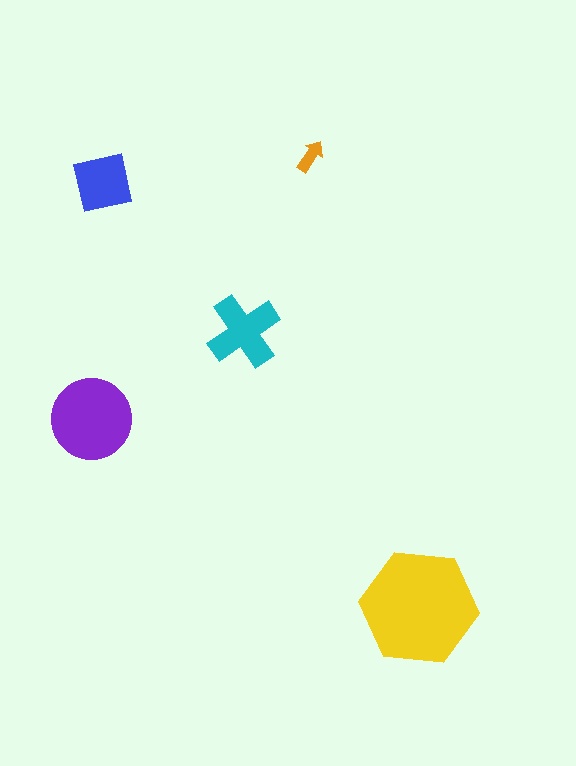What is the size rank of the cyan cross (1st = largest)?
3rd.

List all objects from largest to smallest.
The yellow hexagon, the purple circle, the cyan cross, the blue square, the orange arrow.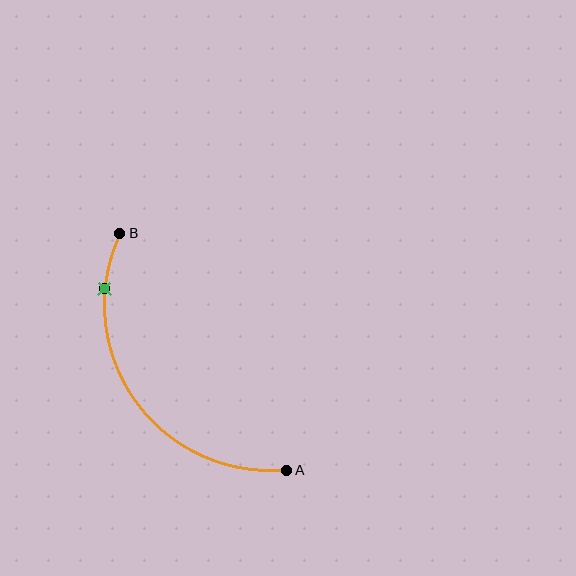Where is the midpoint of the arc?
The arc midpoint is the point on the curve farthest from the straight line joining A and B. It sits below and to the left of that line.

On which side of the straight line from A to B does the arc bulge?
The arc bulges below and to the left of the straight line connecting A and B.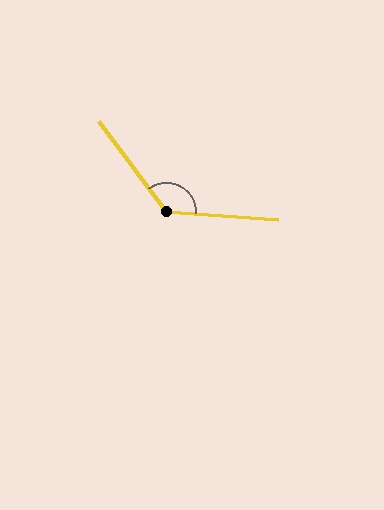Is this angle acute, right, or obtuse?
It is obtuse.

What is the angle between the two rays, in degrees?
Approximately 131 degrees.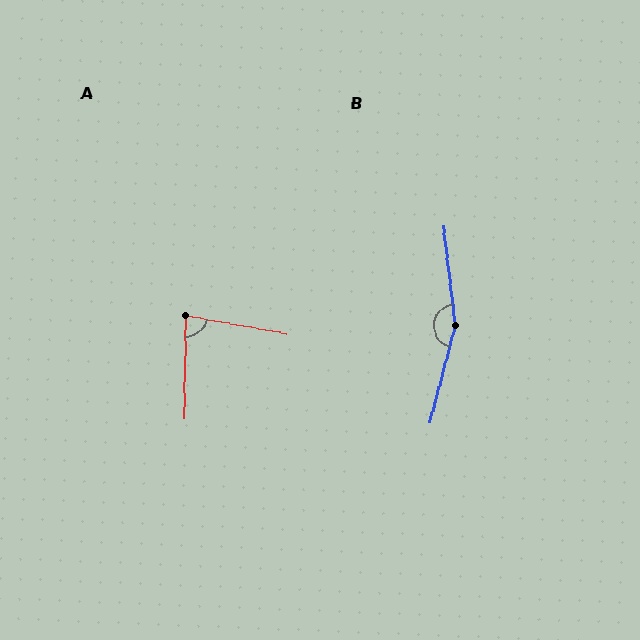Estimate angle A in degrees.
Approximately 80 degrees.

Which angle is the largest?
B, at approximately 159 degrees.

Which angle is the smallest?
A, at approximately 80 degrees.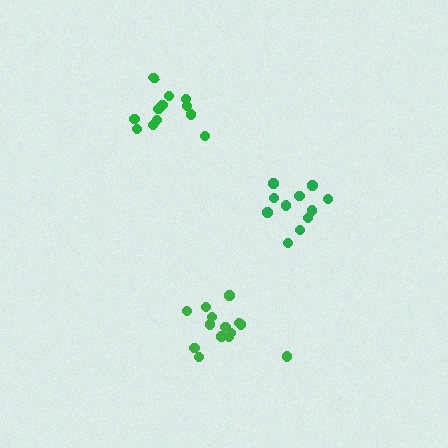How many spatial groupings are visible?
There are 3 spatial groupings.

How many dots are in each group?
Group 1: 11 dots, Group 2: 14 dots, Group 3: 12 dots (37 total).